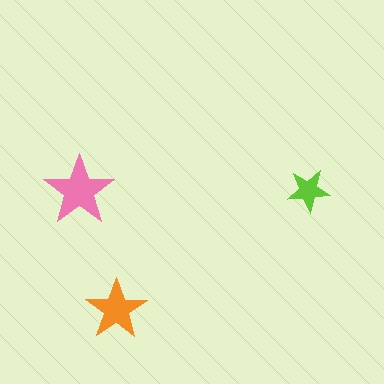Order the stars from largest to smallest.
the pink one, the orange one, the lime one.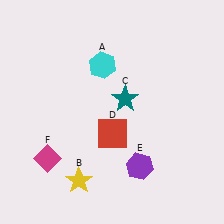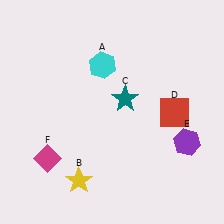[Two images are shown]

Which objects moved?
The objects that moved are: the red square (D), the purple hexagon (E).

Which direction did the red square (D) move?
The red square (D) moved right.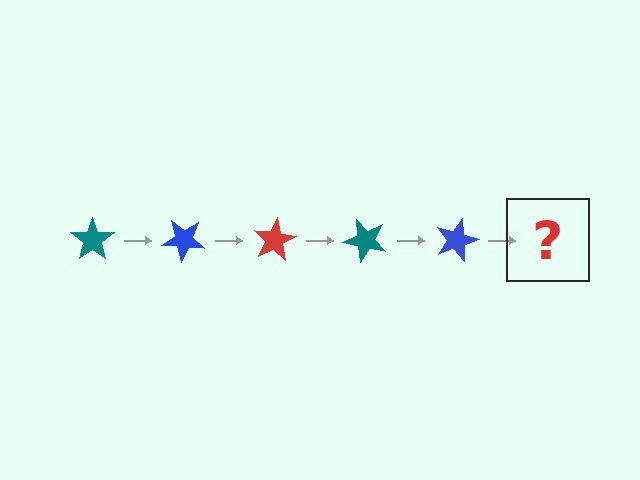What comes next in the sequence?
The next element should be a red star, rotated 200 degrees from the start.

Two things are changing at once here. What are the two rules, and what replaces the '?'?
The two rules are that it rotates 40 degrees each step and the color cycles through teal, blue, and red. The '?' should be a red star, rotated 200 degrees from the start.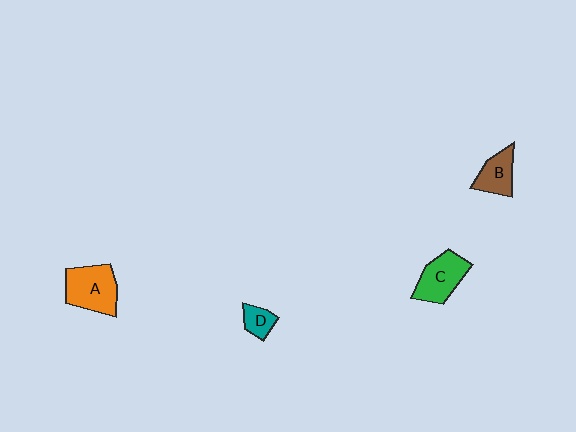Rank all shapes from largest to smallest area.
From largest to smallest: A (orange), C (green), B (brown), D (teal).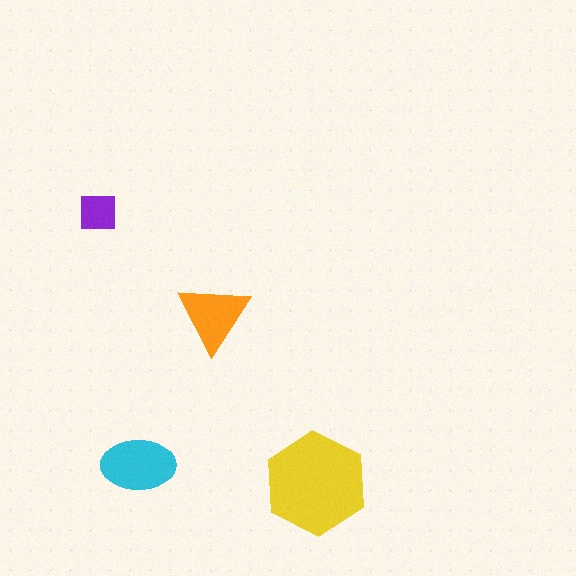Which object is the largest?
The yellow hexagon.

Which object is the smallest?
The purple square.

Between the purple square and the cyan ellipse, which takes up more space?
The cyan ellipse.